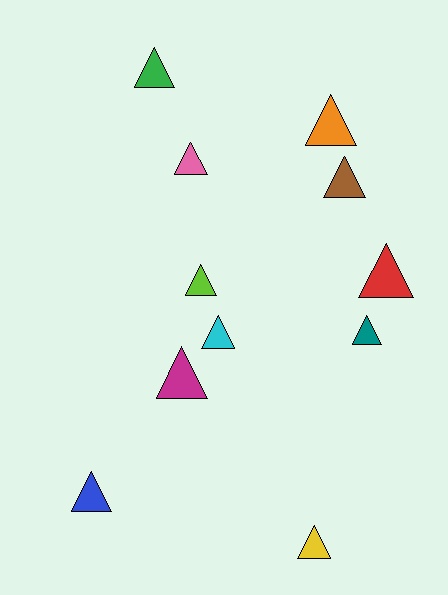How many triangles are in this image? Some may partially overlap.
There are 11 triangles.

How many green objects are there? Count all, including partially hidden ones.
There is 1 green object.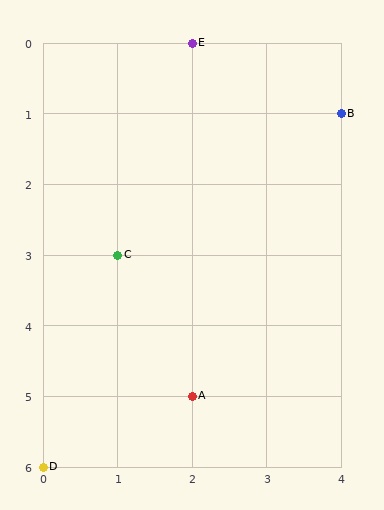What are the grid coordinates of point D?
Point D is at grid coordinates (0, 6).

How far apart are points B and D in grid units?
Points B and D are 4 columns and 5 rows apart (about 6.4 grid units diagonally).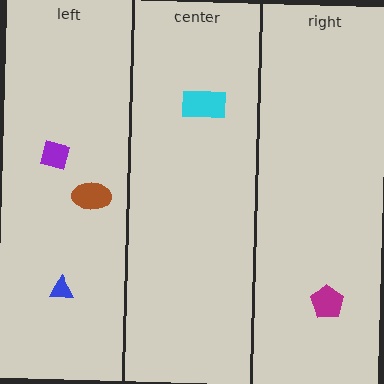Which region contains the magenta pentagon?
The right region.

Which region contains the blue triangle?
The left region.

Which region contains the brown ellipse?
The left region.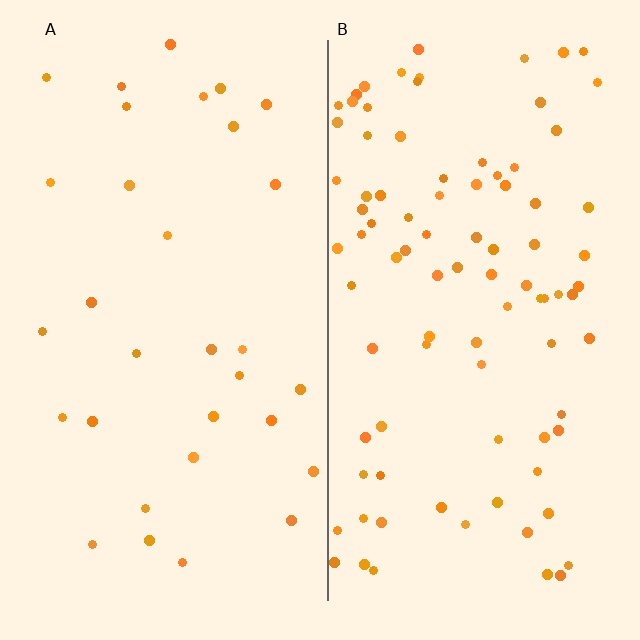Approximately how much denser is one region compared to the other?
Approximately 2.9× — region B over region A.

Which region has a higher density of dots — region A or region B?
B (the right).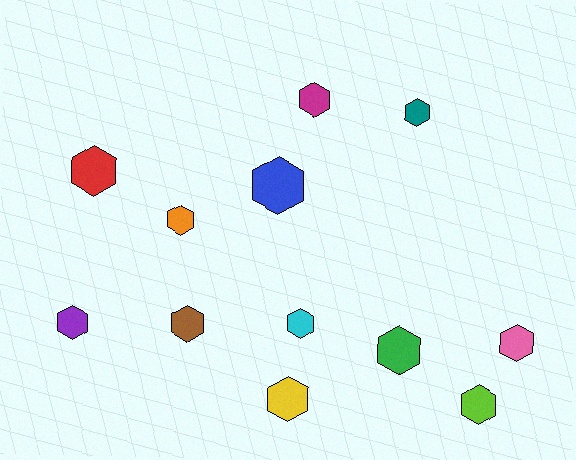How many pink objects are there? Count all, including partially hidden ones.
There is 1 pink object.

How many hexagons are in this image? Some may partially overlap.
There are 12 hexagons.